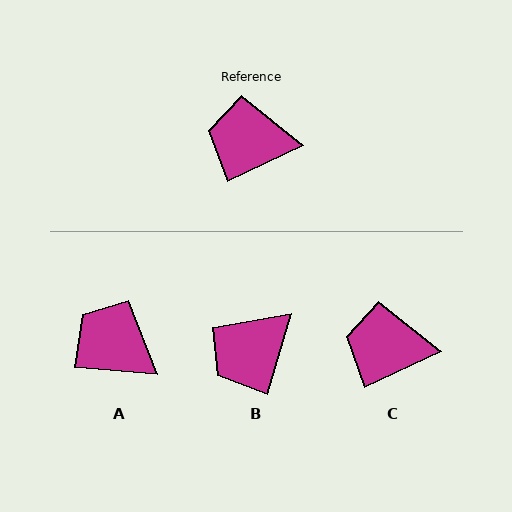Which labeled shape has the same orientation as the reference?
C.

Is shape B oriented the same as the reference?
No, it is off by about 49 degrees.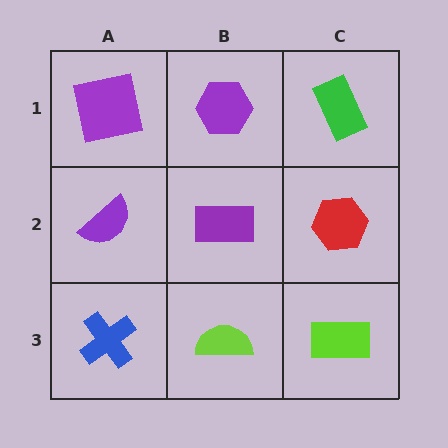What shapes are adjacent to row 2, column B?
A purple hexagon (row 1, column B), a lime semicircle (row 3, column B), a purple semicircle (row 2, column A), a red hexagon (row 2, column C).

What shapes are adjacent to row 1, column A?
A purple semicircle (row 2, column A), a purple hexagon (row 1, column B).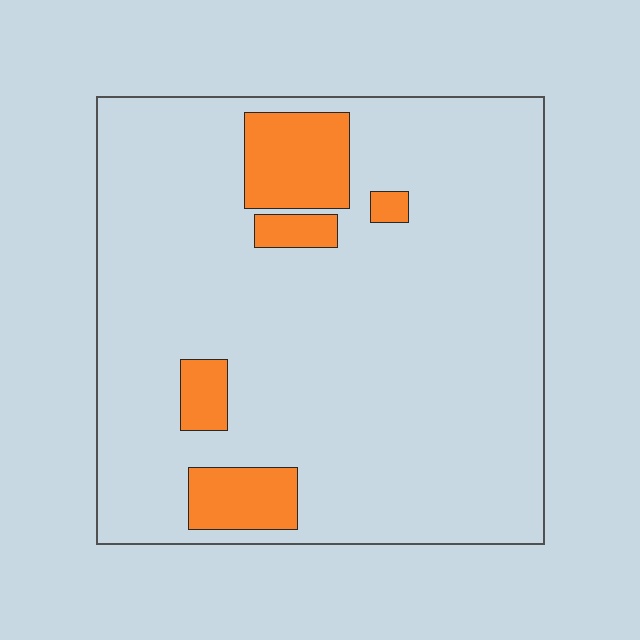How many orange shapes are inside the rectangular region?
5.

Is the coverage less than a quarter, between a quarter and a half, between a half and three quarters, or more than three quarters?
Less than a quarter.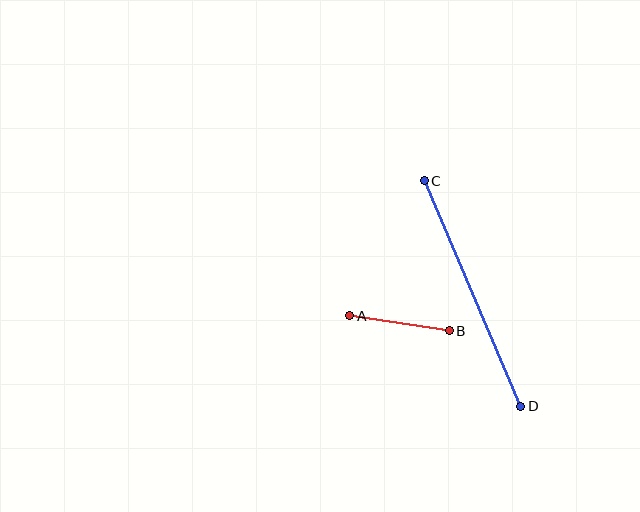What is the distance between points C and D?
The distance is approximately 245 pixels.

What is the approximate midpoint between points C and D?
The midpoint is at approximately (473, 294) pixels.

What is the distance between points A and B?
The distance is approximately 101 pixels.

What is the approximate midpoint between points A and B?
The midpoint is at approximately (399, 323) pixels.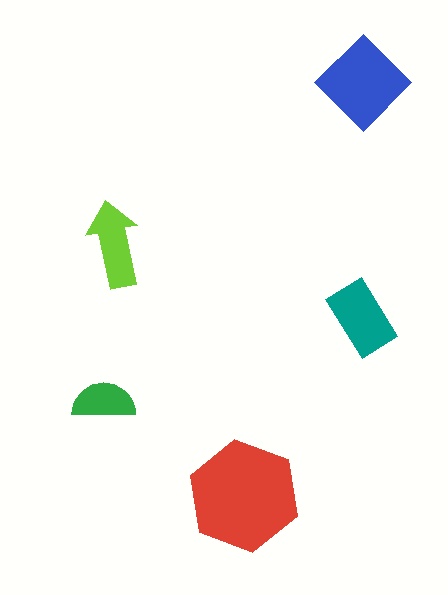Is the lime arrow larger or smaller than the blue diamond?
Smaller.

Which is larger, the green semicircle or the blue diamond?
The blue diamond.